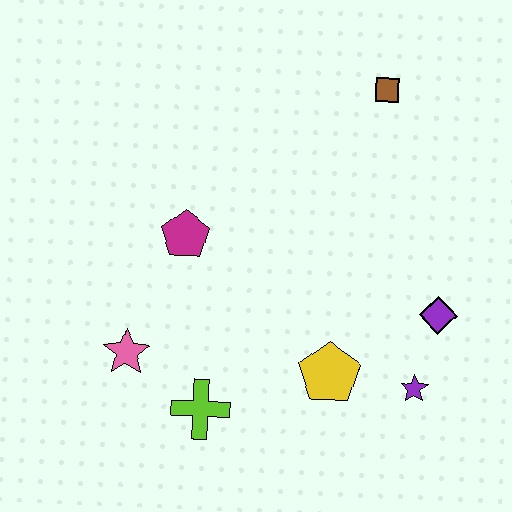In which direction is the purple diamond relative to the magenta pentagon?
The purple diamond is to the right of the magenta pentagon.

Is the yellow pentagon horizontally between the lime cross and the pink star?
No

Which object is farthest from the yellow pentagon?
The brown square is farthest from the yellow pentagon.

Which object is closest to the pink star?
The lime cross is closest to the pink star.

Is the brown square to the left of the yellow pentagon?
No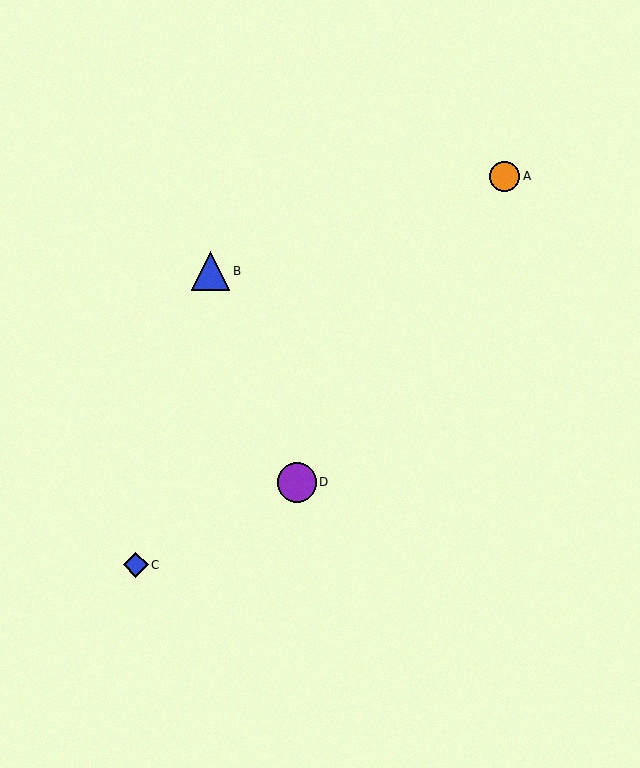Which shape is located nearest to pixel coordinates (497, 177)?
The orange circle (labeled A) at (505, 176) is nearest to that location.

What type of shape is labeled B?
Shape B is a blue triangle.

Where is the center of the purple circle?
The center of the purple circle is at (297, 482).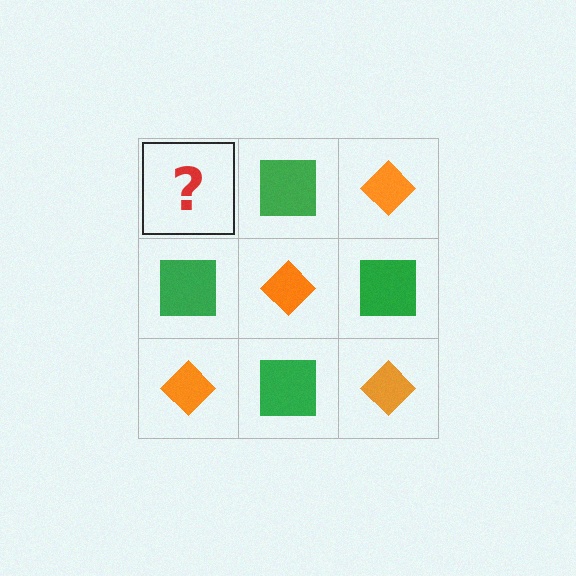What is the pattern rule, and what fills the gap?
The rule is that it alternates orange diamond and green square in a checkerboard pattern. The gap should be filled with an orange diamond.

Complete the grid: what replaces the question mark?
The question mark should be replaced with an orange diamond.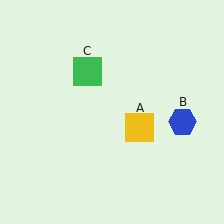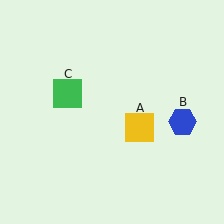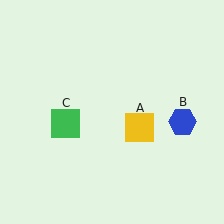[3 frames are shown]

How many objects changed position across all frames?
1 object changed position: green square (object C).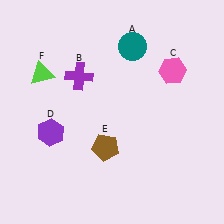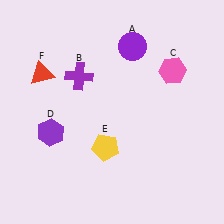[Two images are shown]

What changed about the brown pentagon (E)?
In Image 1, E is brown. In Image 2, it changed to yellow.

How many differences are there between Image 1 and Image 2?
There are 3 differences between the two images.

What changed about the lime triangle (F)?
In Image 1, F is lime. In Image 2, it changed to red.